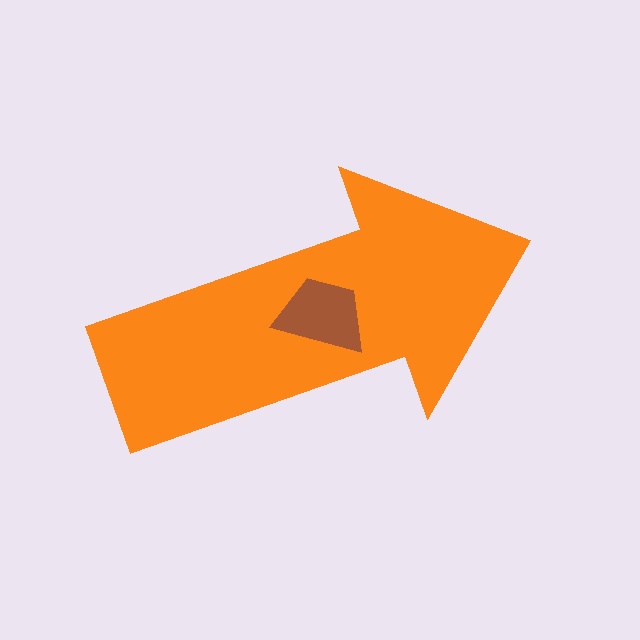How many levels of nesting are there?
2.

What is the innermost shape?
The brown trapezoid.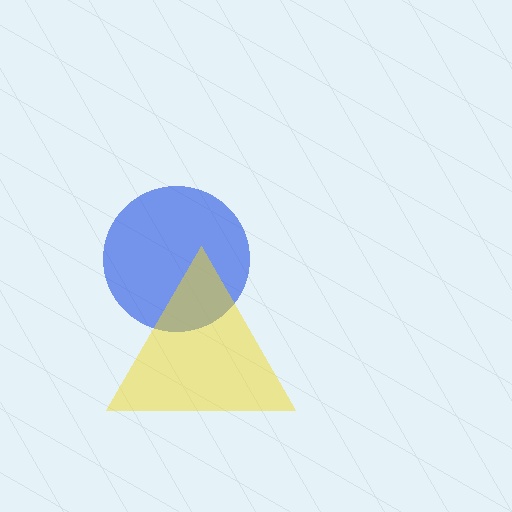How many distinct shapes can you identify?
There are 2 distinct shapes: a blue circle, a yellow triangle.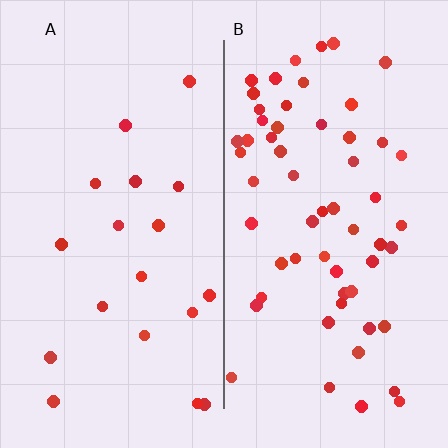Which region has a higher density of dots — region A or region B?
B (the right).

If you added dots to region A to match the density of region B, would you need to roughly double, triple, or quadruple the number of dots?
Approximately triple.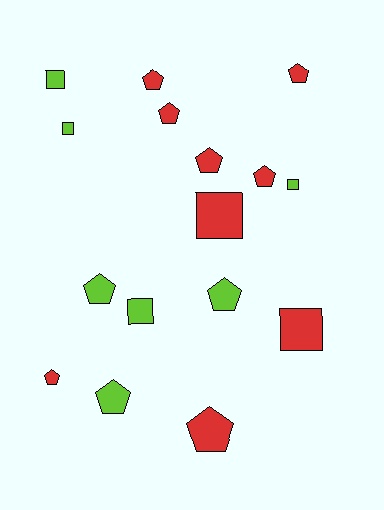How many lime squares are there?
There are 4 lime squares.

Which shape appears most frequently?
Pentagon, with 10 objects.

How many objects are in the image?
There are 16 objects.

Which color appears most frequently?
Red, with 9 objects.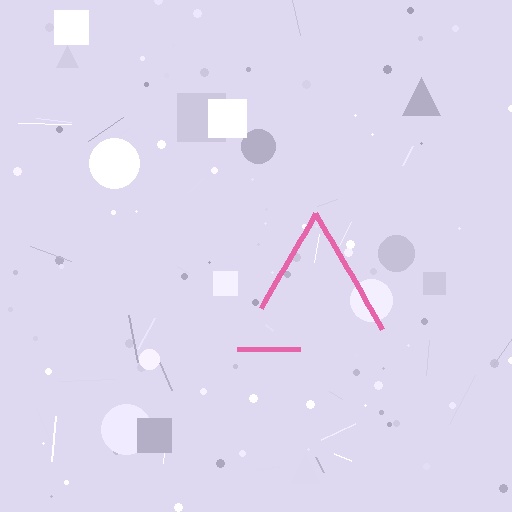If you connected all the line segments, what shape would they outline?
They would outline a triangle.